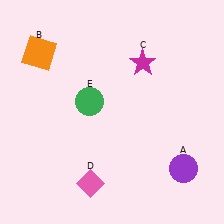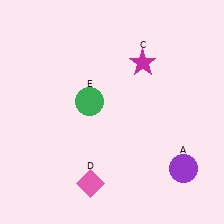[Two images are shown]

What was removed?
The orange square (B) was removed in Image 2.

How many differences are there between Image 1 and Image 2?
There is 1 difference between the two images.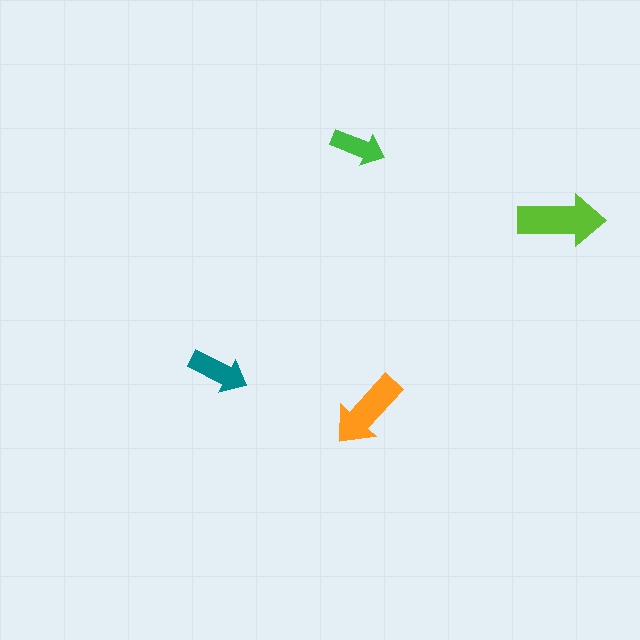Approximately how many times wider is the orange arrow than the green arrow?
About 1.5 times wider.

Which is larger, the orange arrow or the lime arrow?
The lime one.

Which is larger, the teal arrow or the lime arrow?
The lime one.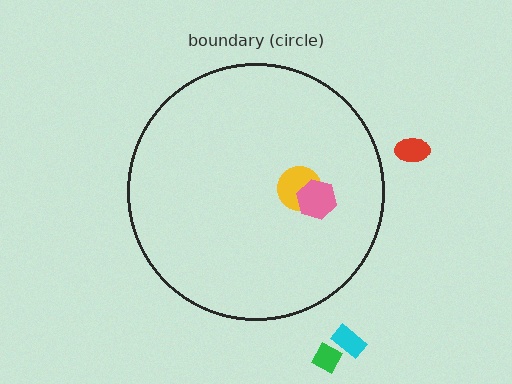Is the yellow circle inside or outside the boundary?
Inside.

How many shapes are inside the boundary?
2 inside, 3 outside.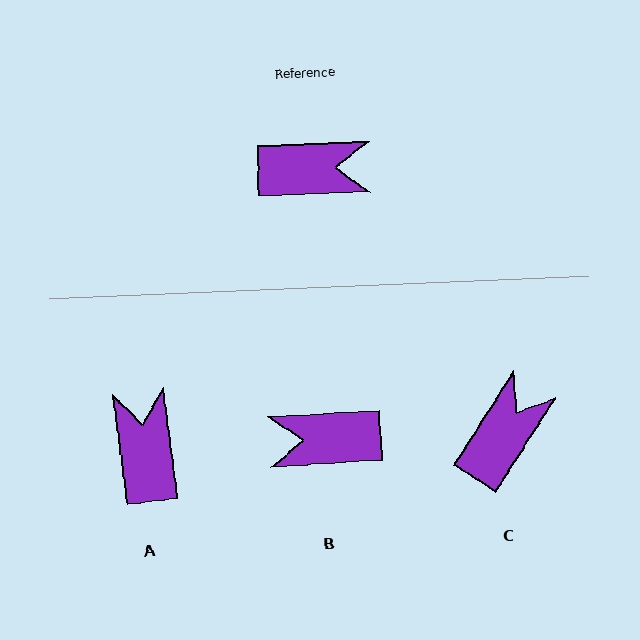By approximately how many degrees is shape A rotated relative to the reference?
Approximately 95 degrees counter-clockwise.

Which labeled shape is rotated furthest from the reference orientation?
B, about 179 degrees away.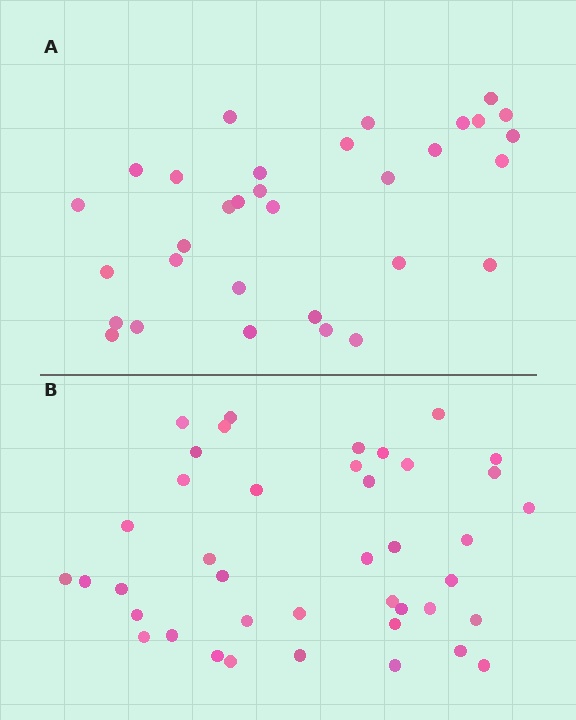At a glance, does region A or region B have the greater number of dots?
Region B (the bottom region) has more dots.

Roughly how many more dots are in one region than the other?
Region B has roughly 8 or so more dots than region A.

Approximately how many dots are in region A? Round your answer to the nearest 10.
About 30 dots. (The exact count is 32, which rounds to 30.)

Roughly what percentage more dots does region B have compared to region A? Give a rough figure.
About 30% more.